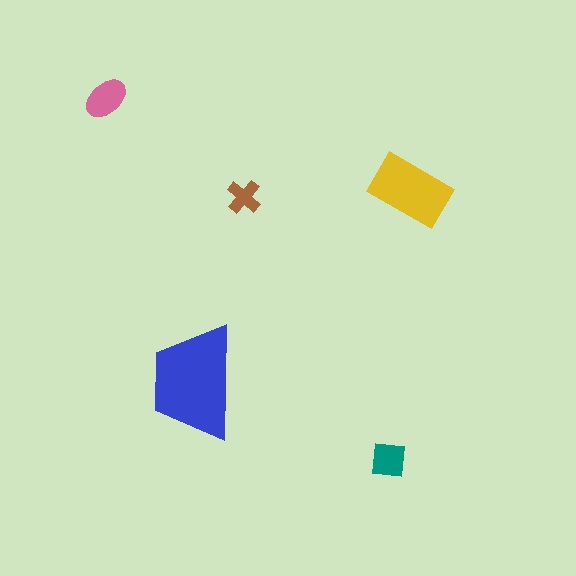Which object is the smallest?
The brown cross.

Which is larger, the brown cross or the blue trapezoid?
The blue trapezoid.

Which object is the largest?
The blue trapezoid.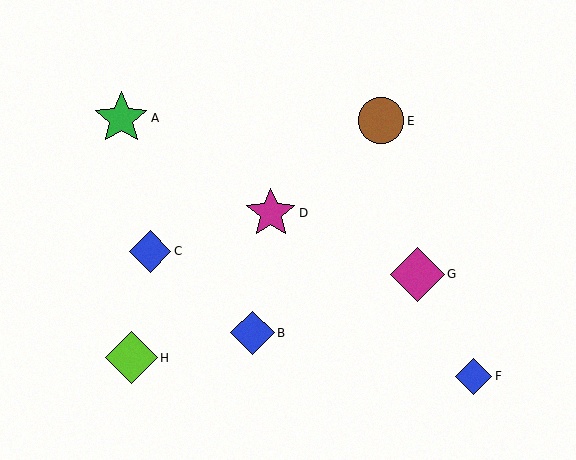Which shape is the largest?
The magenta diamond (labeled G) is the largest.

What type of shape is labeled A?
Shape A is a green star.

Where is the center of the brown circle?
The center of the brown circle is at (381, 121).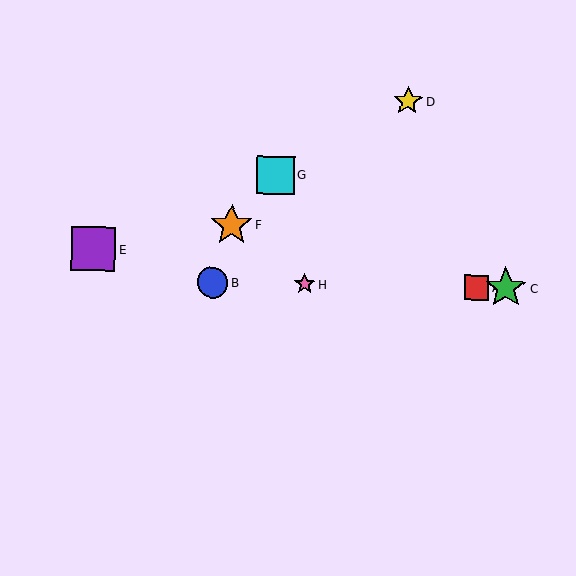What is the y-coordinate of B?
Object B is at y≈282.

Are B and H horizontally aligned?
Yes, both are at y≈282.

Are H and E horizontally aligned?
No, H is at y≈284 and E is at y≈249.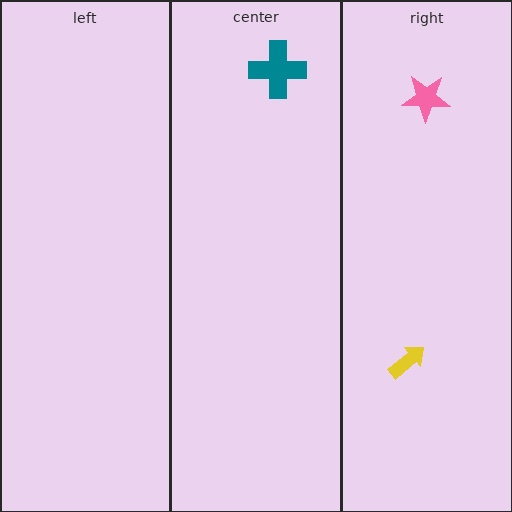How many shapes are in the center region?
1.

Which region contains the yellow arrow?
The right region.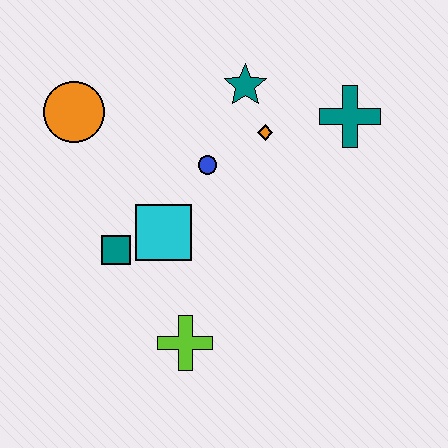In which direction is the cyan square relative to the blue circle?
The cyan square is below the blue circle.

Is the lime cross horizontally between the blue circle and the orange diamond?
No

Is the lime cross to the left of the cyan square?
No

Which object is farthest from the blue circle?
The lime cross is farthest from the blue circle.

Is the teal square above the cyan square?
No